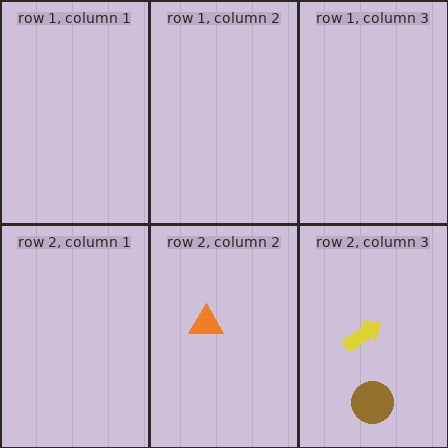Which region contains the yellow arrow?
The row 2, column 3 region.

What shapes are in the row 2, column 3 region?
The brown circle, the yellow arrow.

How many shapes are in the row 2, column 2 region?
1.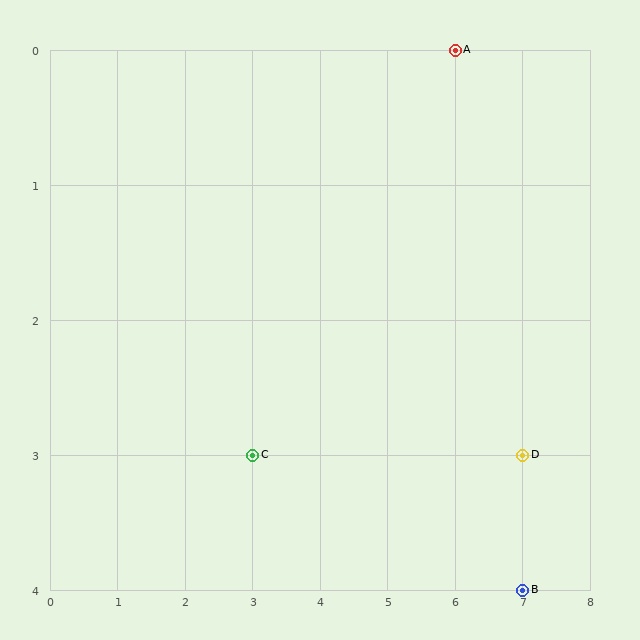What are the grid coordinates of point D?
Point D is at grid coordinates (7, 3).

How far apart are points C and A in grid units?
Points C and A are 3 columns and 3 rows apart (about 4.2 grid units diagonally).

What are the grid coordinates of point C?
Point C is at grid coordinates (3, 3).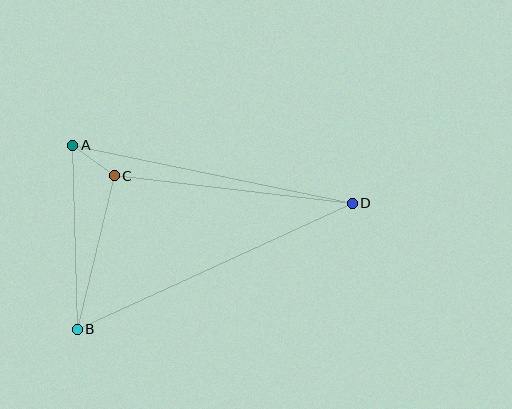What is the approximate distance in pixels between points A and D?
The distance between A and D is approximately 285 pixels.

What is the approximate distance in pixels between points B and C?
The distance between B and C is approximately 158 pixels.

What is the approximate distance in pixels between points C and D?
The distance between C and D is approximately 240 pixels.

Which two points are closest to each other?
Points A and C are closest to each other.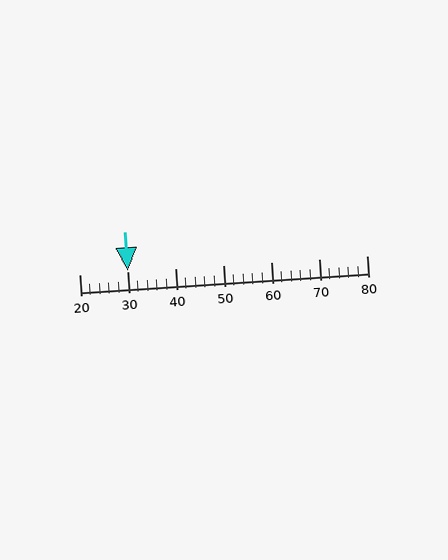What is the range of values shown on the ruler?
The ruler shows values from 20 to 80.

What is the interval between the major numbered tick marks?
The major tick marks are spaced 10 units apart.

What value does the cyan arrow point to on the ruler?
The cyan arrow points to approximately 30.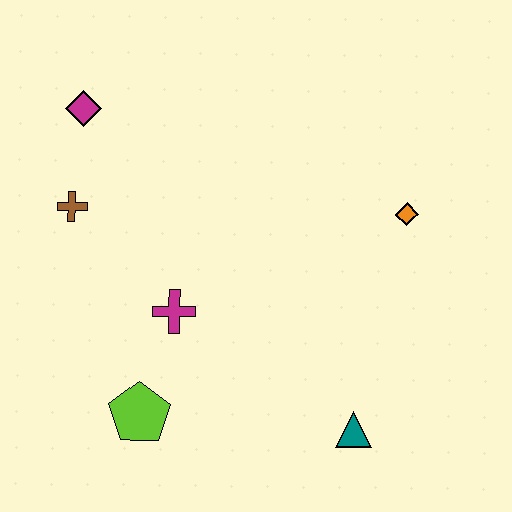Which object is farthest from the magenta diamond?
The teal triangle is farthest from the magenta diamond.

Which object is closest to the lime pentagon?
The magenta cross is closest to the lime pentagon.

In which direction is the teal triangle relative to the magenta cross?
The teal triangle is to the right of the magenta cross.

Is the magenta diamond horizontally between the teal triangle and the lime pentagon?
No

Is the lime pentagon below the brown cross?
Yes